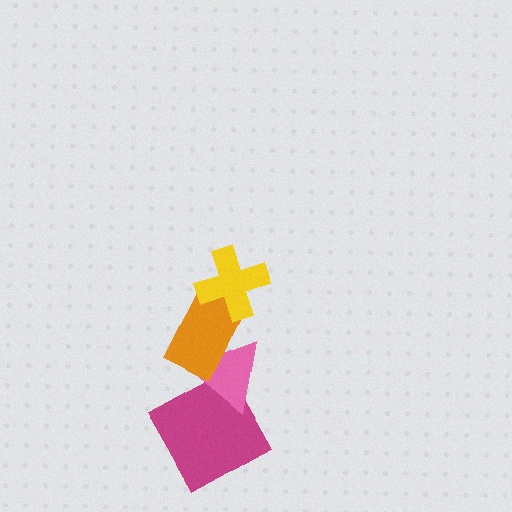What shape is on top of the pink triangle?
The orange rectangle is on top of the pink triangle.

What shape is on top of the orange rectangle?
The yellow cross is on top of the orange rectangle.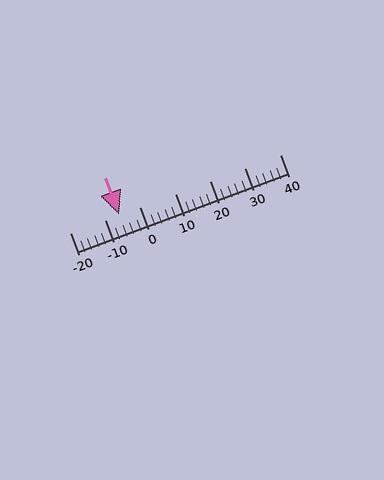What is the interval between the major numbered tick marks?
The major tick marks are spaced 10 units apart.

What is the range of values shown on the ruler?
The ruler shows values from -20 to 40.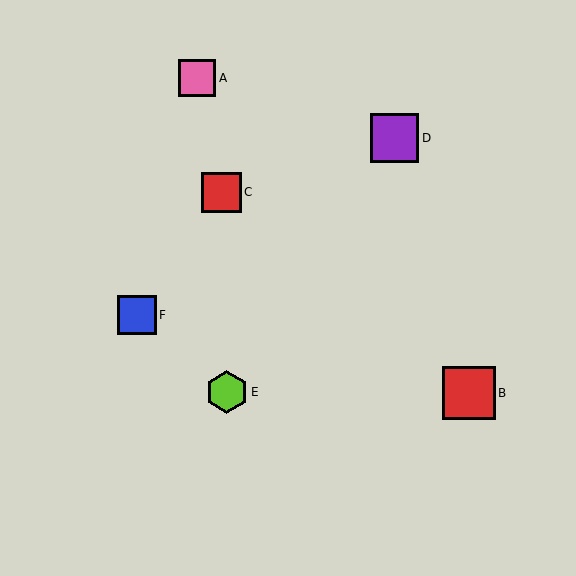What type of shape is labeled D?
Shape D is a purple square.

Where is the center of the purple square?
The center of the purple square is at (394, 138).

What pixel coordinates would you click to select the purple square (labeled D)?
Click at (394, 138) to select the purple square D.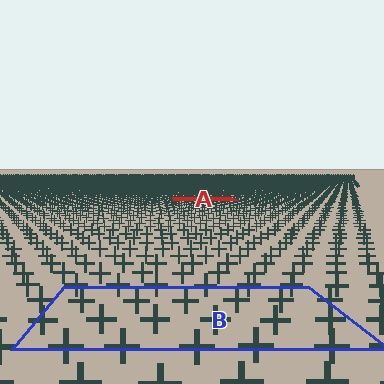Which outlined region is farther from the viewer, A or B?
Region A is farther from the viewer — the texture elements inside it appear smaller and more densely packed.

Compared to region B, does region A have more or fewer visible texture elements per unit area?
Region A has more texture elements per unit area — they are packed more densely because it is farther away.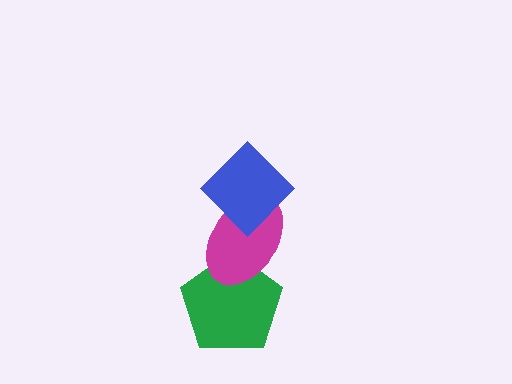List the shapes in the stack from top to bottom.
From top to bottom: the blue diamond, the magenta ellipse, the green pentagon.